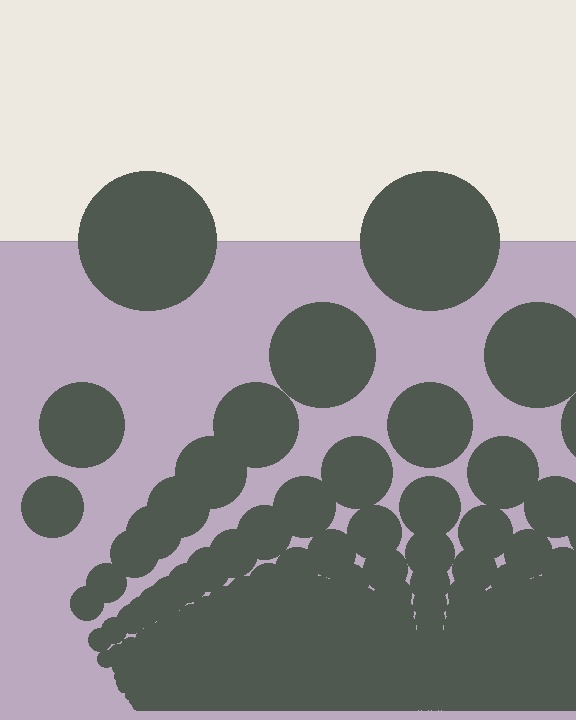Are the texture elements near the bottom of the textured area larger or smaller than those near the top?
Smaller. The gradient is inverted — elements near the bottom are smaller and denser.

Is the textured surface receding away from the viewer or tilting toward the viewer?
The surface appears to tilt toward the viewer. Texture elements get larger and sparser toward the top.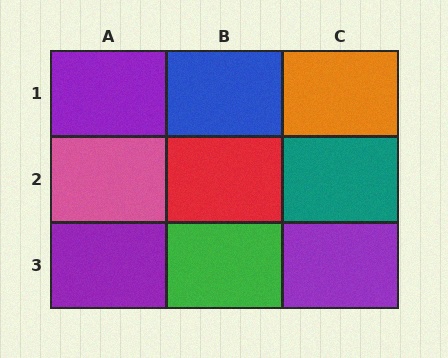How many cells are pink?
1 cell is pink.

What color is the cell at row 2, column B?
Red.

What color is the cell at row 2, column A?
Pink.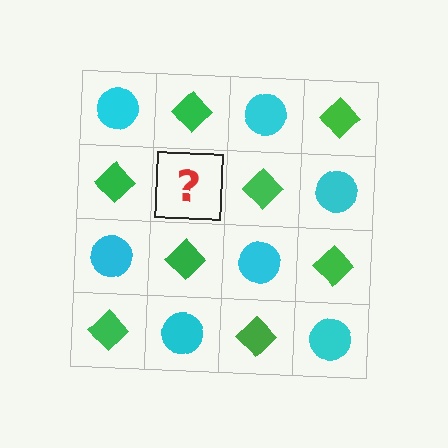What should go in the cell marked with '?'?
The missing cell should contain a cyan circle.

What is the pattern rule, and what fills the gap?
The rule is that it alternates cyan circle and green diamond in a checkerboard pattern. The gap should be filled with a cyan circle.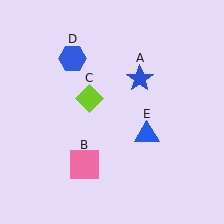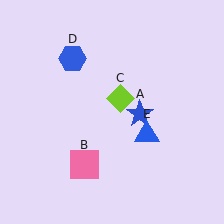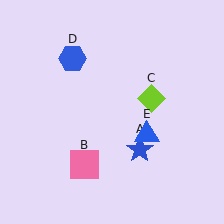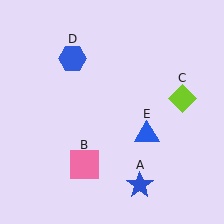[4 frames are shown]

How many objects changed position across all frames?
2 objects changed position: blue star (object A), lime diamond (object C).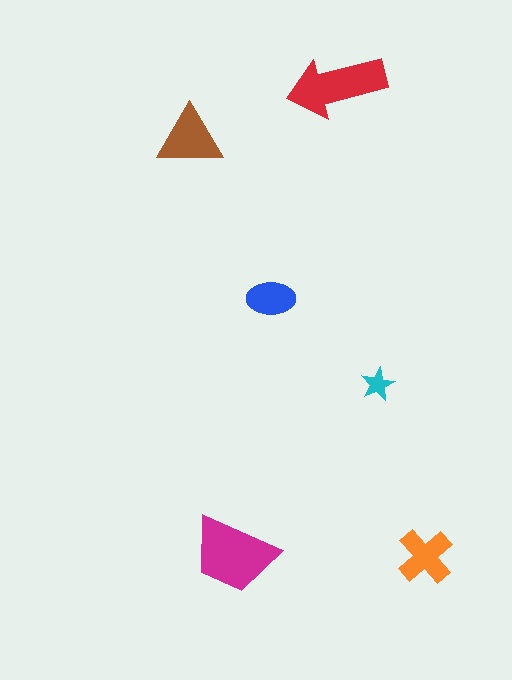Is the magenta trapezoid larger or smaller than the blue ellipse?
Larger.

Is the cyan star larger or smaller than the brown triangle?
Smaller.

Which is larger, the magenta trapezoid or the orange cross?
The magenta trapezoid.